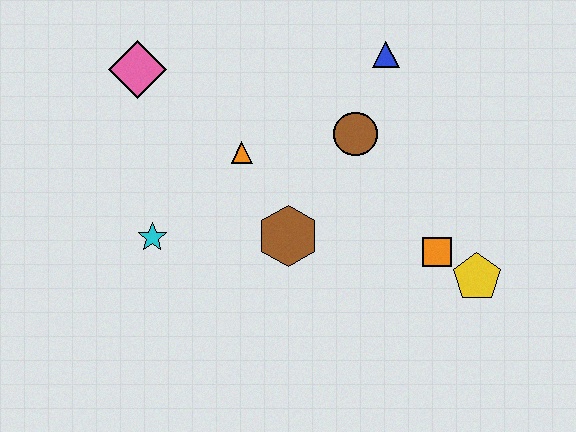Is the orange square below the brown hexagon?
Yes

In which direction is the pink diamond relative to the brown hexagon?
The pink diamond is above the brown hexagon.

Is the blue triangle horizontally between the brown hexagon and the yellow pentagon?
Yes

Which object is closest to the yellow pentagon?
The orange square is closest to the yellow pentagon.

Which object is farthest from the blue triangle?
The cyan star is farthest from the blue triangle.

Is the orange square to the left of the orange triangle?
No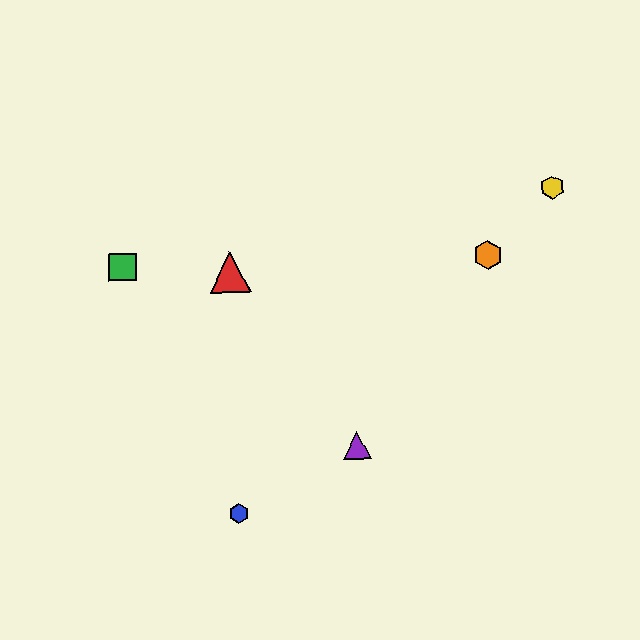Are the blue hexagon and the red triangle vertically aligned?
Yes, both are at x≈239.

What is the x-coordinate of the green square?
The green square is at x≈123.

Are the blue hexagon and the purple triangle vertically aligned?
No, the blue hexagon is at x≈239 and the purple triangle is at x≈357.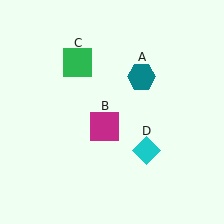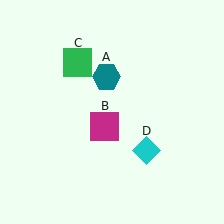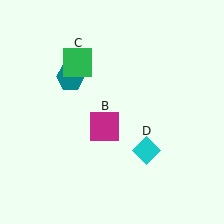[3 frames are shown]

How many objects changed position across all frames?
1 object changed position: teal hexagon (object A).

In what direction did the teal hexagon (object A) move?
The teal hexagon (object A) moved left.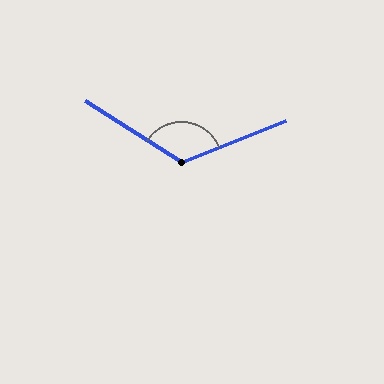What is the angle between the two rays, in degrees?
Approximately 126 degrees.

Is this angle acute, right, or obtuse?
It is obtuse.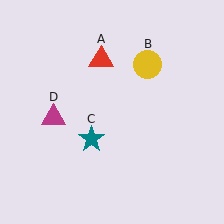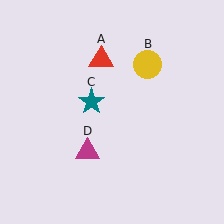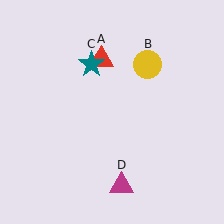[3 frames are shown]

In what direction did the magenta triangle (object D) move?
The magenta triangle (object D) moved down and to the right.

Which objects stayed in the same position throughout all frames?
Red triangle (object A) and yellow circle (object B) remained stationary.